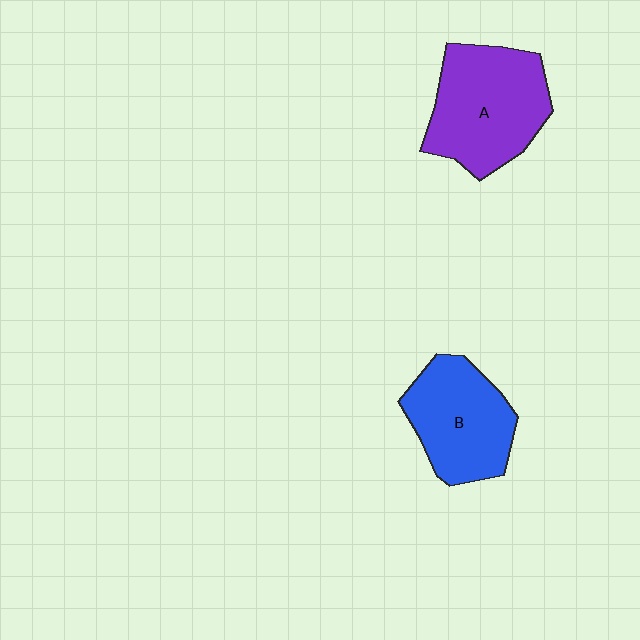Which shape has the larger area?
Shape A (purple).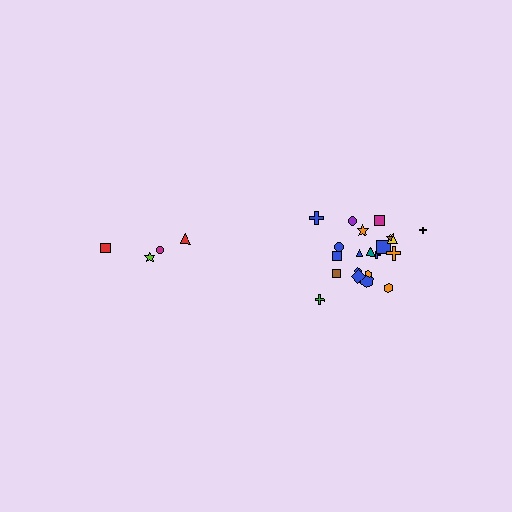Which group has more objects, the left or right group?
The right group.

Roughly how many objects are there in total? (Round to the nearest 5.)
Roughly 25 objects in total.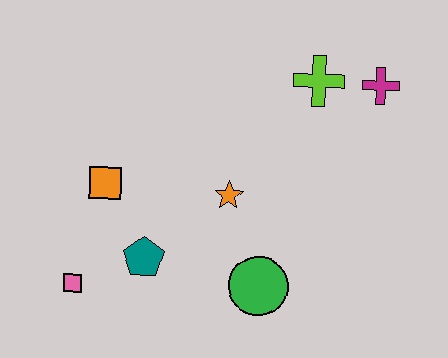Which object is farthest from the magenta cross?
The pink square is farthest from the magenta cross.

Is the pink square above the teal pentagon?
No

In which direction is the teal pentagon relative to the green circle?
The teal pentagon is to the left of the green circle.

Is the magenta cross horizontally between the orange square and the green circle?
No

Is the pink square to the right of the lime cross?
No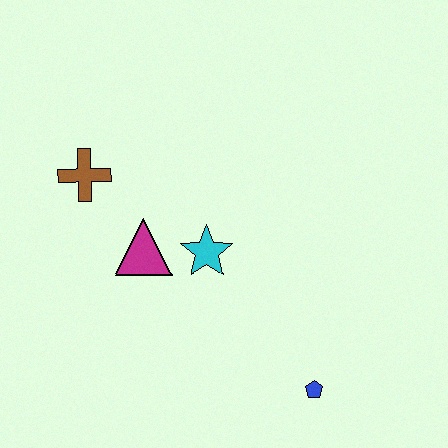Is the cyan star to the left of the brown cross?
No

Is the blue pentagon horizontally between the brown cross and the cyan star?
No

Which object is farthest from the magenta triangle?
The blue pentagon is farthest from the magenta triangle.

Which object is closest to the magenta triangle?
The cyan star is closest to the magenta triangle.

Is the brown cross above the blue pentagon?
Yes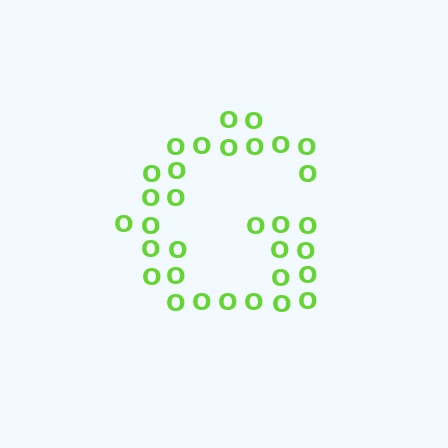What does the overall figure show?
The overall figure shows the letter G.